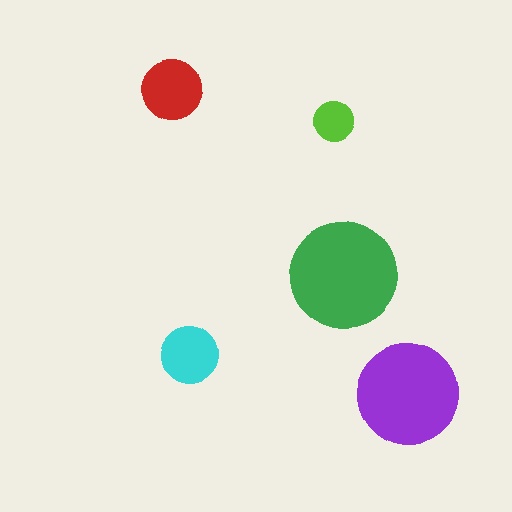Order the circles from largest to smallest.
the green one, the purple one, the red one, the cyan one, the lime one.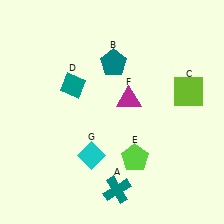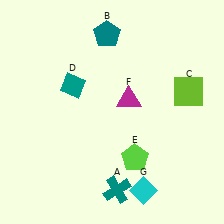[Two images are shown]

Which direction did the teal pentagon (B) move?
The teal pentagon (B) moved up.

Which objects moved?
The objects that moved are: the teal pentagon (B), the cyan diamond (G).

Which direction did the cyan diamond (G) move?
The cyan diamond (G) moved right.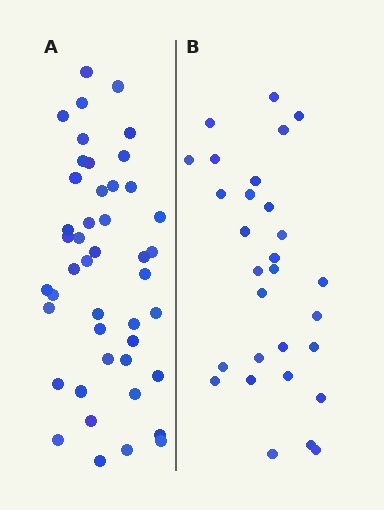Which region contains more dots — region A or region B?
Region A (the left region) has more dots.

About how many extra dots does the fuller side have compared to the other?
Region A has approximately 15 more dots than region B.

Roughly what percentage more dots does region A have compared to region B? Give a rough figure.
About 55% more.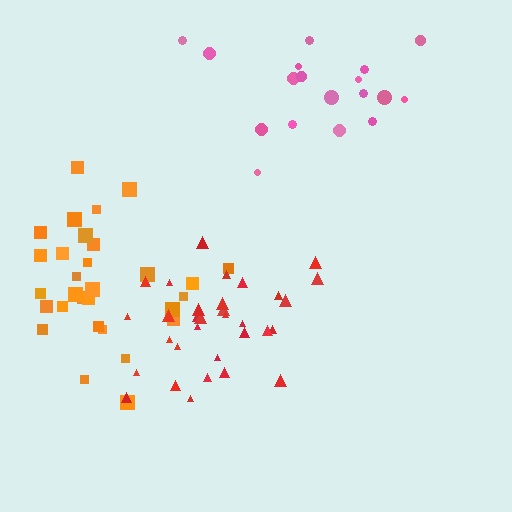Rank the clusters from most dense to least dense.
orange, red, pink.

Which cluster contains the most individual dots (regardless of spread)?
Red (32).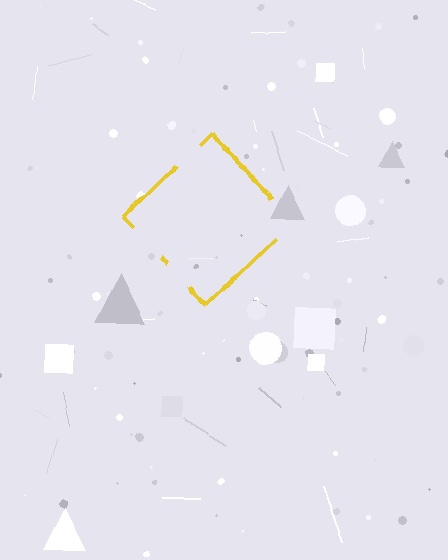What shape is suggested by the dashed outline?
The dashed outline suggests a diamond.